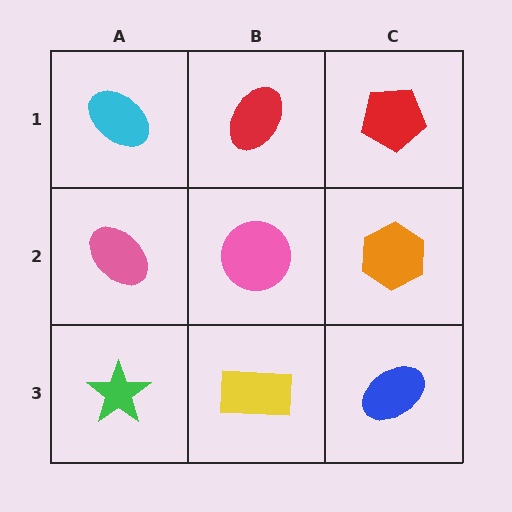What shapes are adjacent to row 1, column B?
A pink circle (row 2, column B), a cyan ellipse (row 1, column A), a red pentagon (row 1, column C).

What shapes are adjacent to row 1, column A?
A pink ellipse (row 2, column A), a red ellipse (row 1, column B).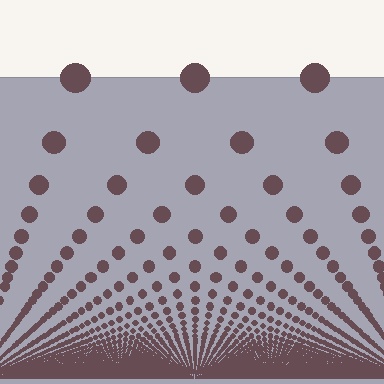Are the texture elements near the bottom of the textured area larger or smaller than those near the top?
Smaller. The gradient is inverted — elements near the bottom are smaller and denser.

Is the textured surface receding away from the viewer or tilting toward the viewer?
The surface appears to tilt toward the viewer. Texture elements get larger and sparser toward the top.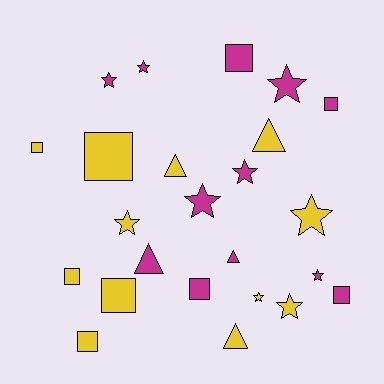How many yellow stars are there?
There are 4 yellow stars.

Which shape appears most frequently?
Star, with 10 objects.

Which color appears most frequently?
Magenta, with 12 objects.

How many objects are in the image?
There are 24 objects.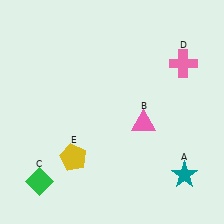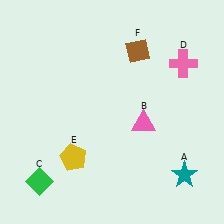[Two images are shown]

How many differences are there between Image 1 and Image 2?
There is 1 difference between the two images.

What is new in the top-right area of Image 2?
A brown diamond (F) was added in the top-right area of Image 2.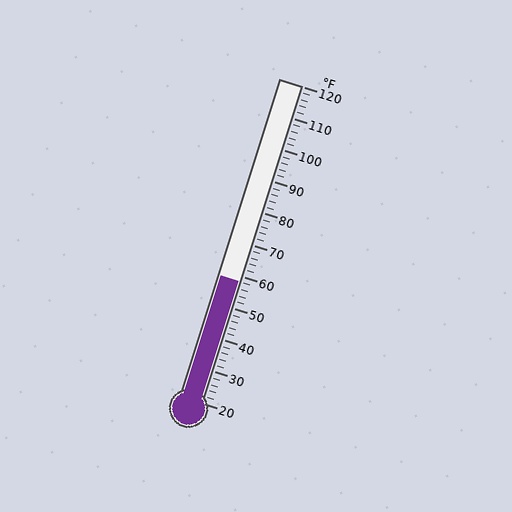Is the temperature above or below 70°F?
The temperature is below 70°F.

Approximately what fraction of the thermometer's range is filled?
The thermometer is filled to approximately 40% of its range.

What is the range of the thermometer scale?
The thermometer scale ranges from 20°F to 120°F.